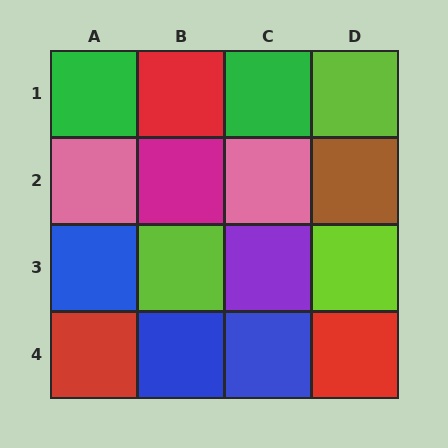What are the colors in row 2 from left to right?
Pink, magenta, pink, brown.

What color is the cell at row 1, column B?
Red.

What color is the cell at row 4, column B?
Blue.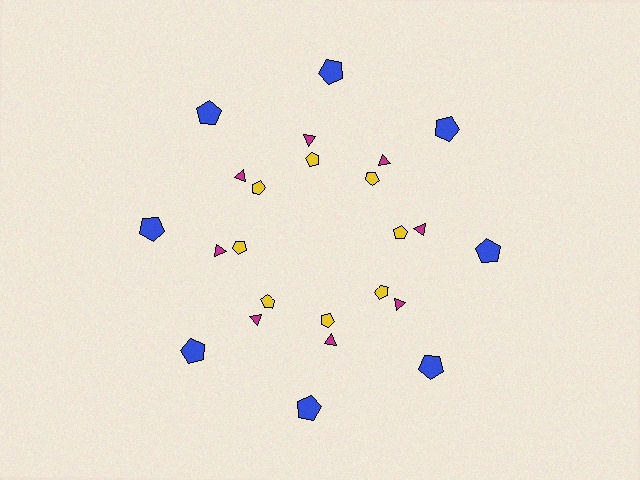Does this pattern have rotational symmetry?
Yes, this pattern has 8-fold rotational symmetry. It looks the same after rotating 45 degrees around the center.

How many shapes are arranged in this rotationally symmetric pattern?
There are 24 shapes, arranged in 8 groups of 3.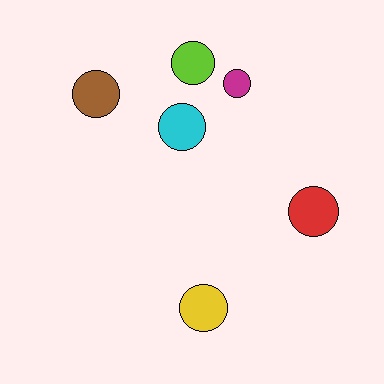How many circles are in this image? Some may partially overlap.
There are 6 circles.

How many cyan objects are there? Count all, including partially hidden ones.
There is 1 cyan object.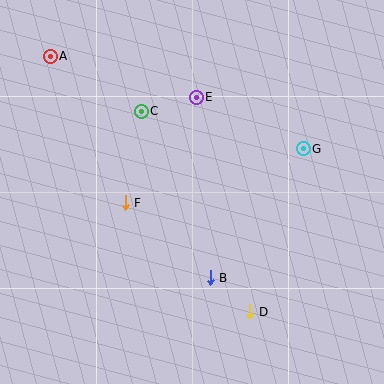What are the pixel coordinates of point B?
Point B is at (210, 278).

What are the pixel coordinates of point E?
Point E is at (196, 97).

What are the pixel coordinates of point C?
Point C is at (141, 111).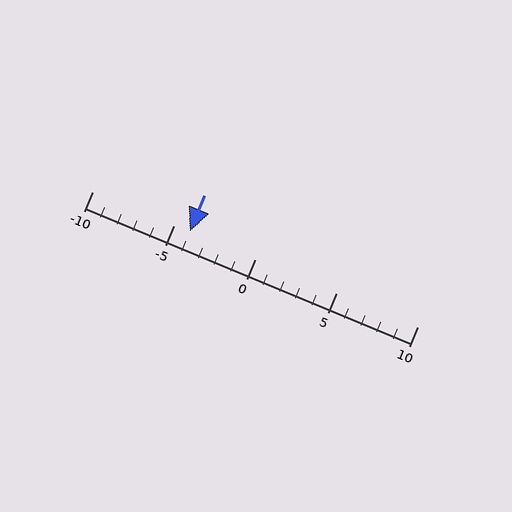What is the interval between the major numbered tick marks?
The major tick marks are spaced 5 units apart.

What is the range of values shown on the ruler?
The ruler shows values from -10 to 10.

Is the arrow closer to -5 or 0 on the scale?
The arrow is closer to -5.